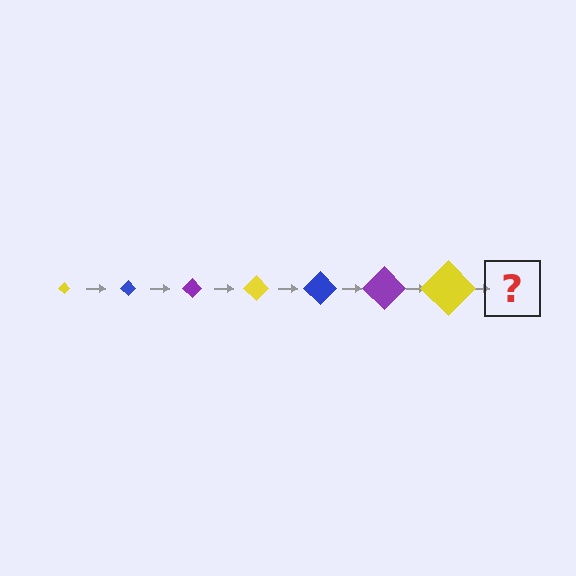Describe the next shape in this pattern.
It should be a blue diamond, larger than the previous one.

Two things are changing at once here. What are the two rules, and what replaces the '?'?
The two rules are that the diamond grows larger each step and the color cycles through yellow, blue, and purple. The '?' should be a blue diamond, larger than the previous one.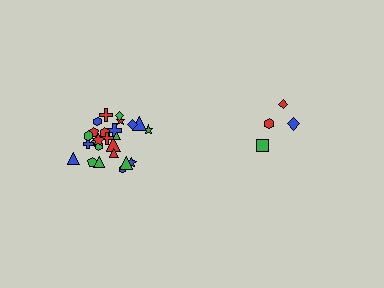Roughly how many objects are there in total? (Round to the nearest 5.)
Roughly 30 objects in total.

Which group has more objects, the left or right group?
The left group.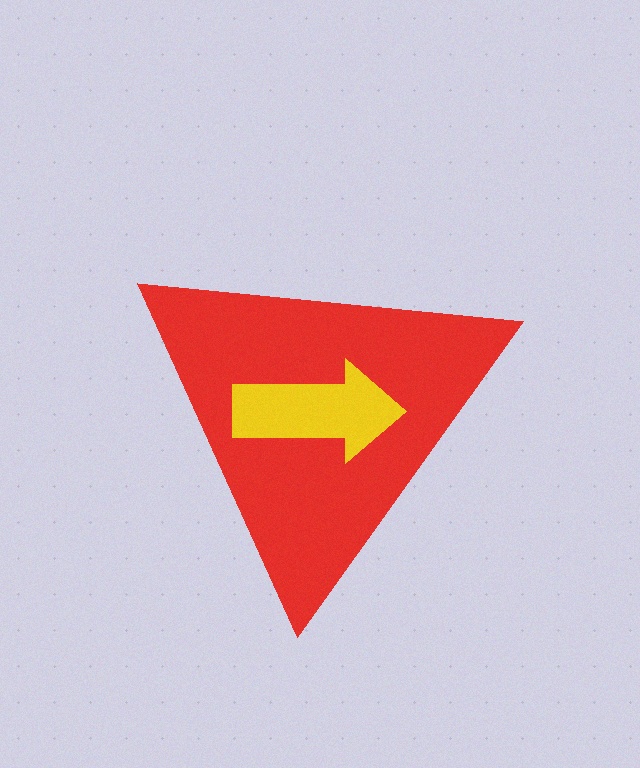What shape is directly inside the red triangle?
The yellow arrow.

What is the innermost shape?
The yellow arrow.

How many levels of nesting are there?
2.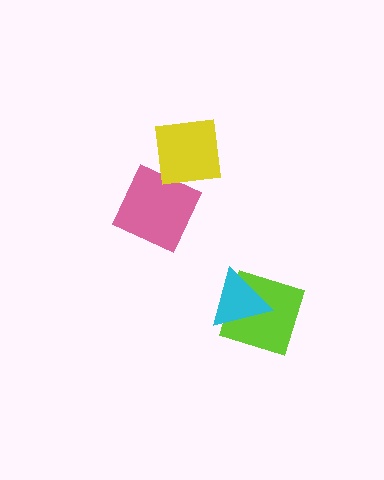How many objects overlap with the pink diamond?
1 object overlaps with the pink diamond.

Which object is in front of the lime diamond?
The cyan triangle is in front of the lime diamond.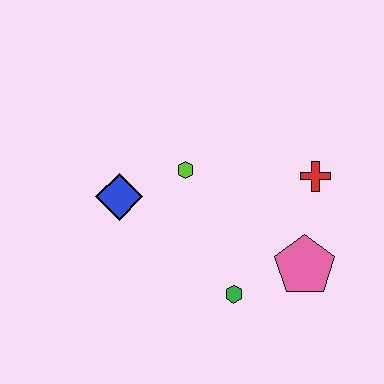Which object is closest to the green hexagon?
The pink pentagon is closest to the green hexagon.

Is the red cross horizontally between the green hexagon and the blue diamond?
No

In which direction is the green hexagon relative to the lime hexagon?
The green hexagon is below the lime hexagon.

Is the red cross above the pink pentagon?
Yes